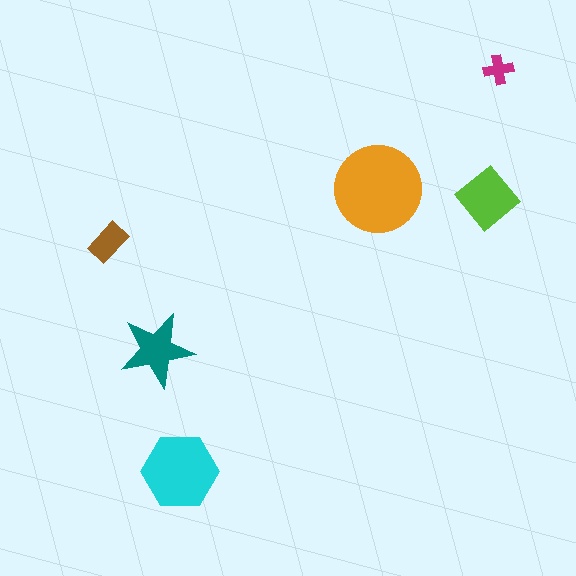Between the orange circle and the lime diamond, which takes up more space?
The orange circle.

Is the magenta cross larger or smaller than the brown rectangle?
Smaller.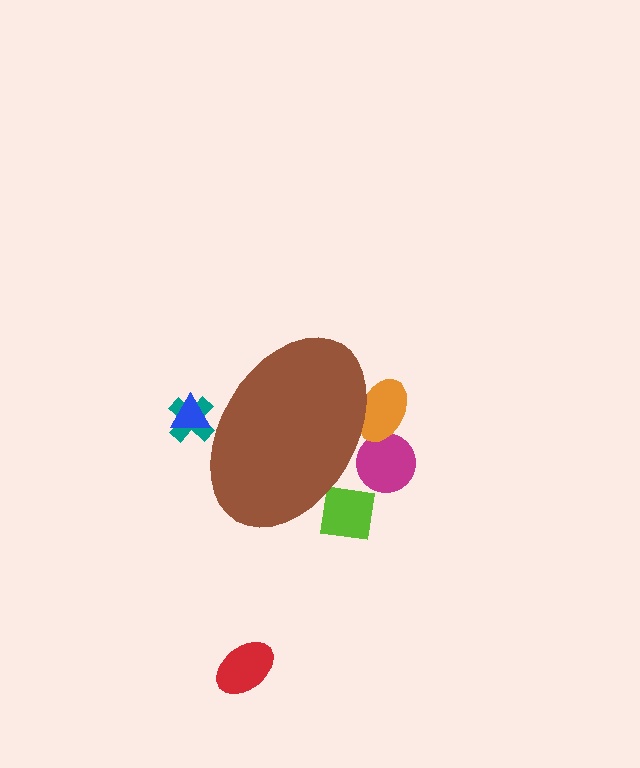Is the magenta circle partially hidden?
Yes, the magenta circle is partially hidden behind the brown ellipse.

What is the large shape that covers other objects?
A brown ellipse.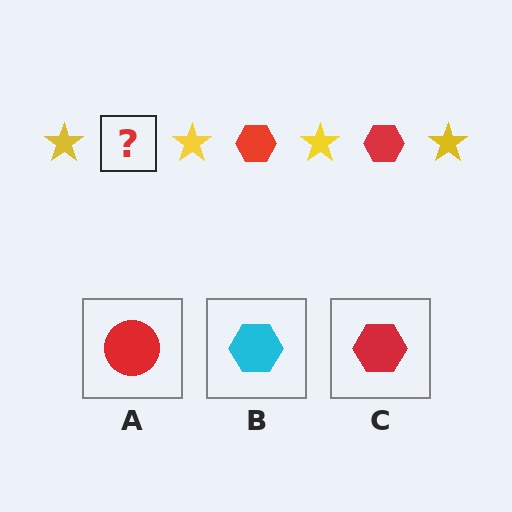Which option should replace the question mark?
Option C.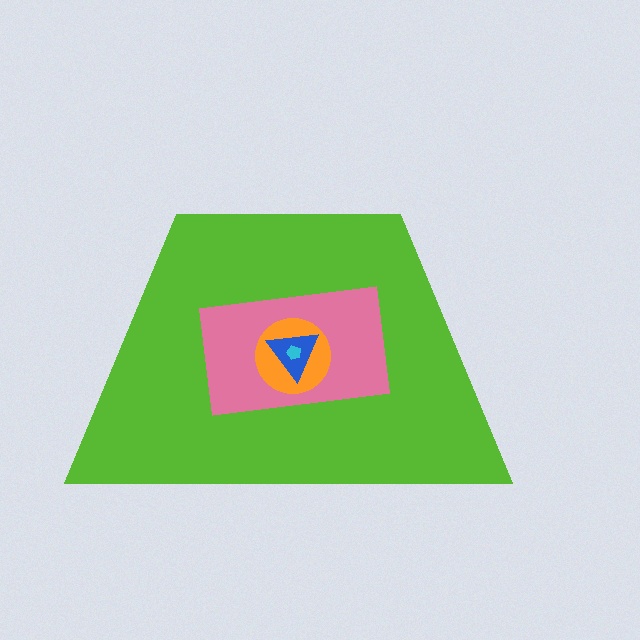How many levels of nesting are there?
5.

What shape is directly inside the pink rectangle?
The orange circle.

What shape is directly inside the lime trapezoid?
The pink rectangle.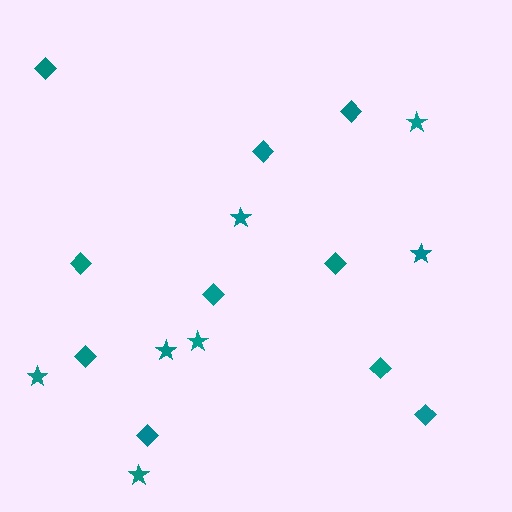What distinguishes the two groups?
There are 2 groups: one group of stars (7) and one group of diamonds (10).